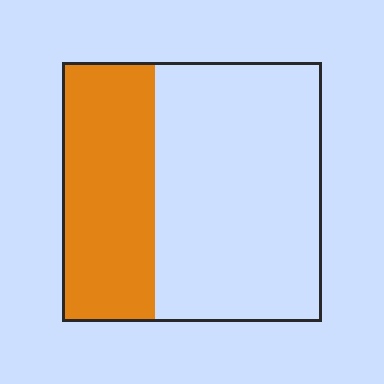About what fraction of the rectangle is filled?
About three eighths (3/8).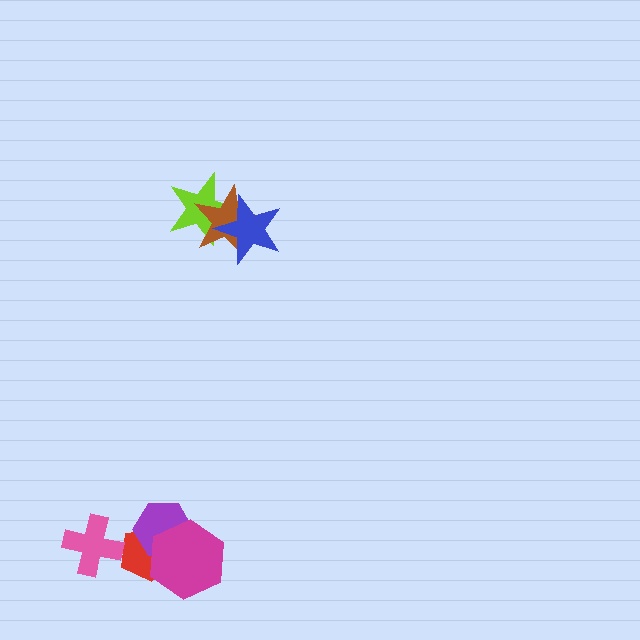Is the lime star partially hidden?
Yes, it is partially covered by another shape.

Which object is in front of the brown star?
The blue star is in front of the brown star.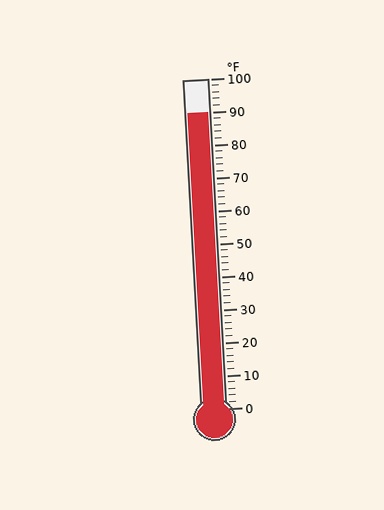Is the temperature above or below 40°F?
The temperature is above 40°F.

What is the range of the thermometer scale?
The thermometer scale ranges from 0°F to 100°F.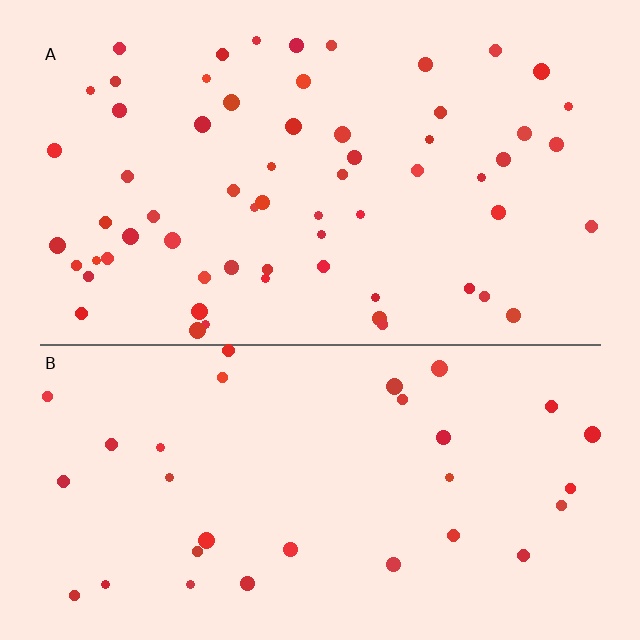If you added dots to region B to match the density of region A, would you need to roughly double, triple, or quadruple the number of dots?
Approximately double.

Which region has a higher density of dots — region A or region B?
A (the top).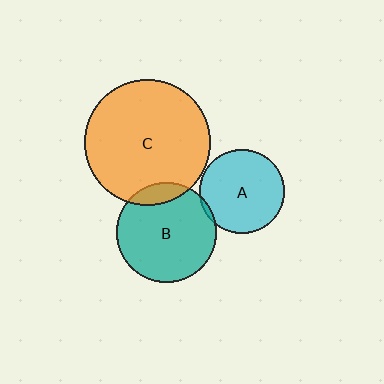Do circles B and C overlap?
Yes.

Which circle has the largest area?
Circle C (orange).